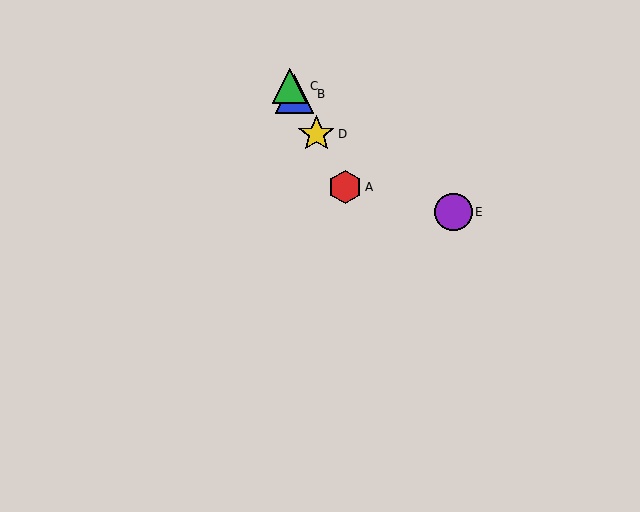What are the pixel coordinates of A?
Object A is at (345, 187).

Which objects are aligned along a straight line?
Objects A, B, C, D are aligned along a straight line.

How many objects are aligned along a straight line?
4 objects (A, B, C, D) are aligned along a straight line.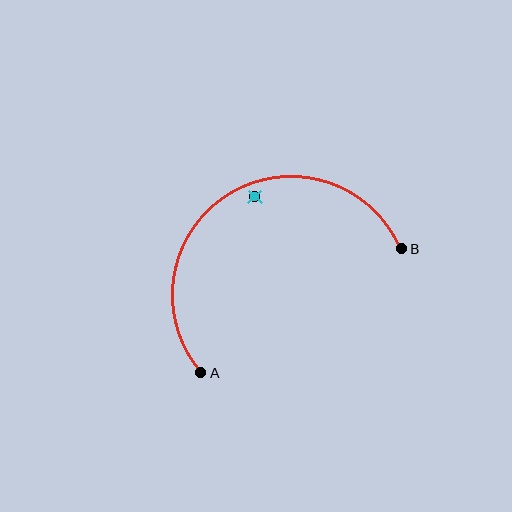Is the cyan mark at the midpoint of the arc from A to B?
No — the cyan mark does not lie on the arc at all. It sits slightly inside the curve.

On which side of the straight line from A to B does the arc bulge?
The arc bulges above the straight line connecting A and B.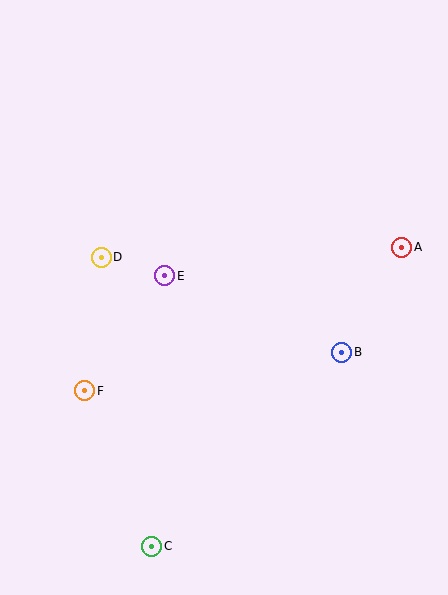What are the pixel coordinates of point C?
Point C is at (152, 546).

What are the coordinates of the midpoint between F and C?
The midpoint between F and C is at (118, 469).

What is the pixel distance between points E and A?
The distance between E and A is 239 pixels.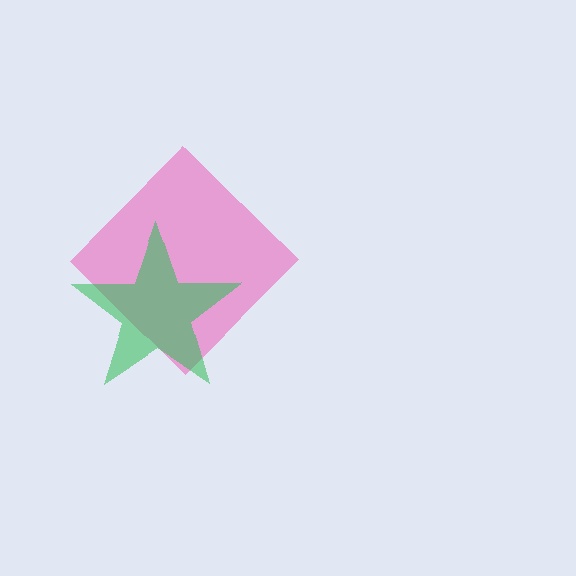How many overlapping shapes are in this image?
There are 2 overlapping shapes in the image.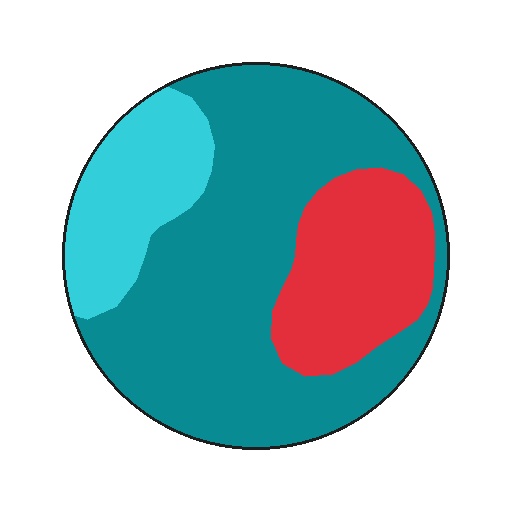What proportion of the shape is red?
Red takes up about one fifth (1/5) of the shape.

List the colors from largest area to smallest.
From largest to smallest: teal, red, cyan.